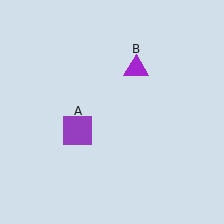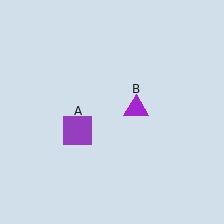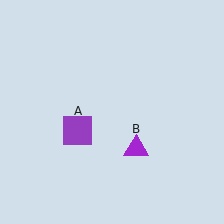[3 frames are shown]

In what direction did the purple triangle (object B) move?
The purple triangle (object B) moved down.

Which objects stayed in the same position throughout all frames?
Purple square (object A) remained stationary.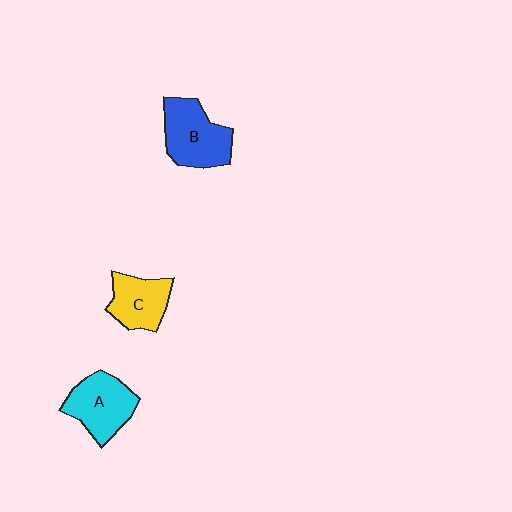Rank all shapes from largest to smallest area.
From largest to smallest: B (blue), A (cyan), C (yellow).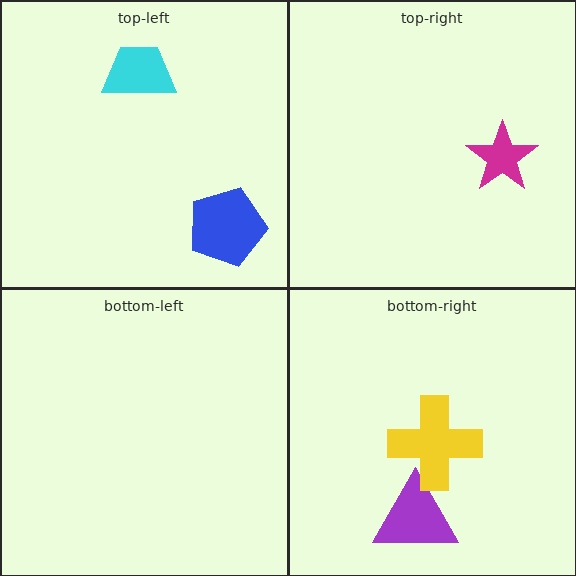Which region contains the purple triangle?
The bottom-right region.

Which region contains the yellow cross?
The bottom-right region.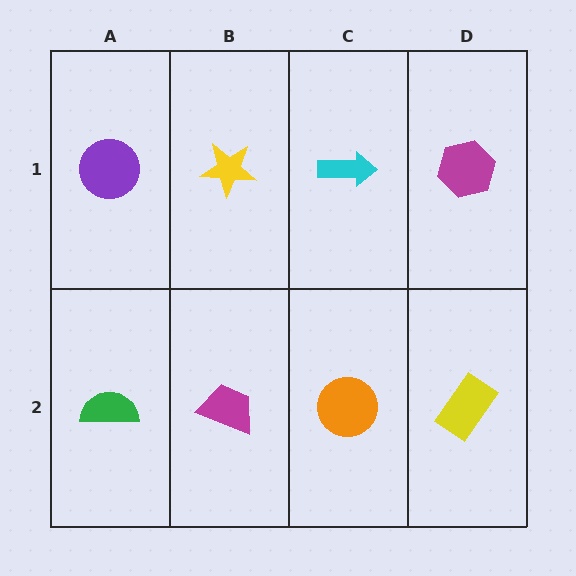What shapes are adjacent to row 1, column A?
A green semicircle (row 2, column A), a yellow star (row 1, column B).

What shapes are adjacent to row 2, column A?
A purple circle (row 1, column A), a magenta trapezoid (row 2, column B).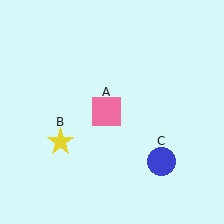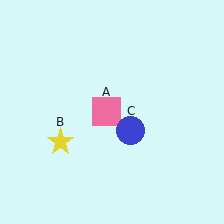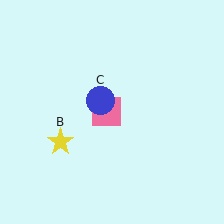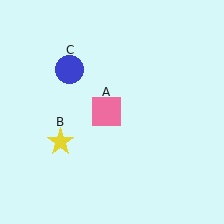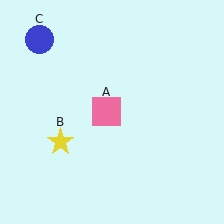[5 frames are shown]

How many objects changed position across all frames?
1 object changed position: blue circle (object C).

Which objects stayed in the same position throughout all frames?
Pink square (object A) and yellow star (object B) remained stationary.